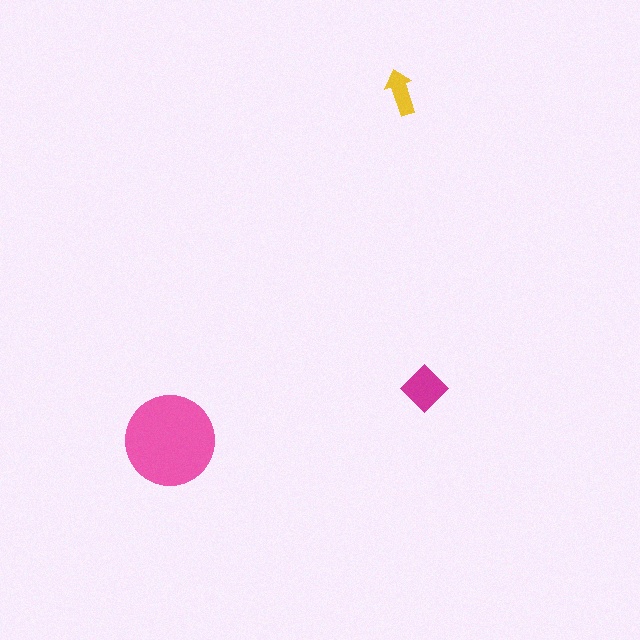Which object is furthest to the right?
The magenta diamond is rightmost.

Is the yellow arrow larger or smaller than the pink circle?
Smaller.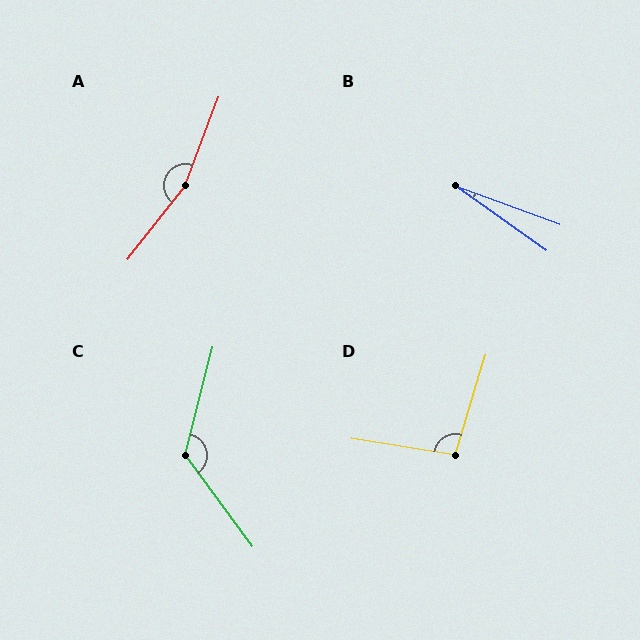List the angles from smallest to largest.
B (15°), D (98°), C (129°), A (163°).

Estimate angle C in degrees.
Approximately 129 degrees.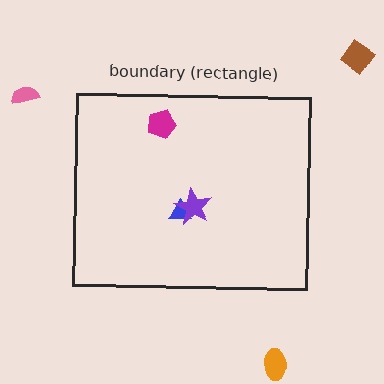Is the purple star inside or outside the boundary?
Inside.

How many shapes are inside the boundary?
3 inside, 3 outside.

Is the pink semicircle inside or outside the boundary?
Outside.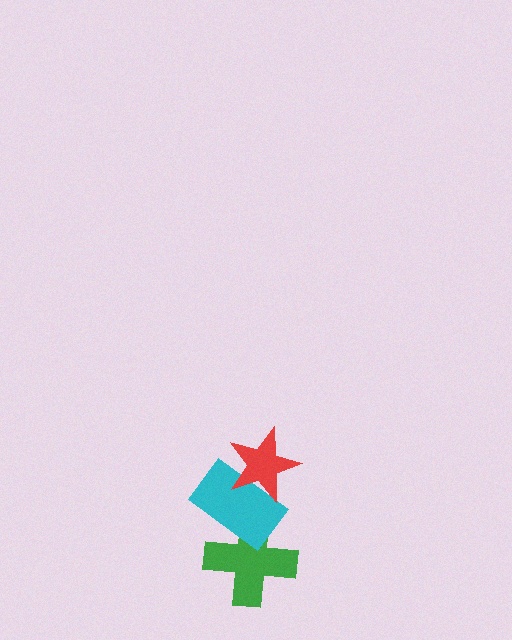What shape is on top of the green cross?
The cyan rectangle is on top of the green cross.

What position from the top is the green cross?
The green cross is 3rd from the top.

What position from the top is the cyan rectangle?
The cyan rectangle is 2nd from the top.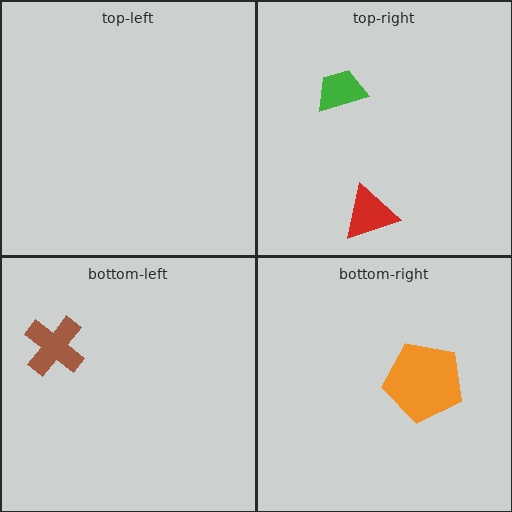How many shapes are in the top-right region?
2.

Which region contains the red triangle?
The top-right region.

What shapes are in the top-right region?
The green trapezoid, the red triangle.